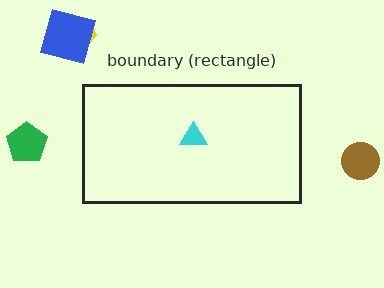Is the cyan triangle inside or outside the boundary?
Inside.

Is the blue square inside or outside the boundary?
Outside.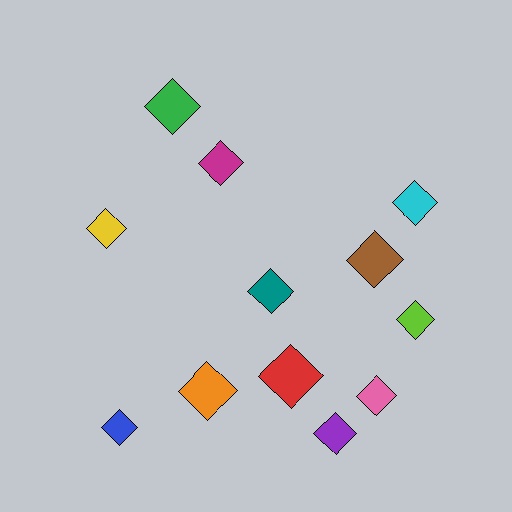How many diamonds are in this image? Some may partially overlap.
There are 12 diamonds.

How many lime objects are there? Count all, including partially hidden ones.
There is 1 lime object.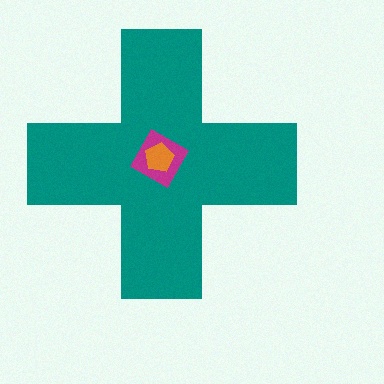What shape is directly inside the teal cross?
The magenta square.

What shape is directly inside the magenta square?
The orange pentagon.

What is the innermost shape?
The orange pentagon.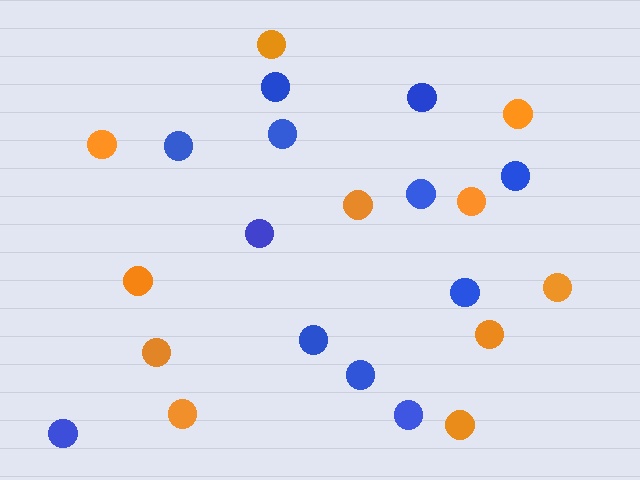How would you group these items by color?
There are 2 groups: one group of orange circles (11) and one group of blue circles (12).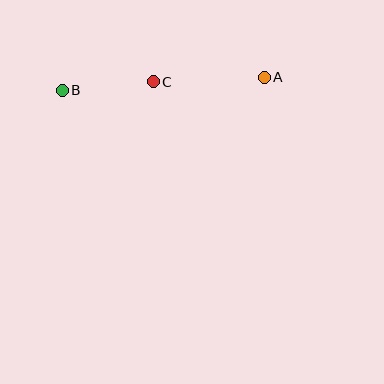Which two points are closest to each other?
Points B and C are closest to each other.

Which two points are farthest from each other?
Points A and B are farthest from each other.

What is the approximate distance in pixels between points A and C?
The distance between A and C is approximately 111 pixels.